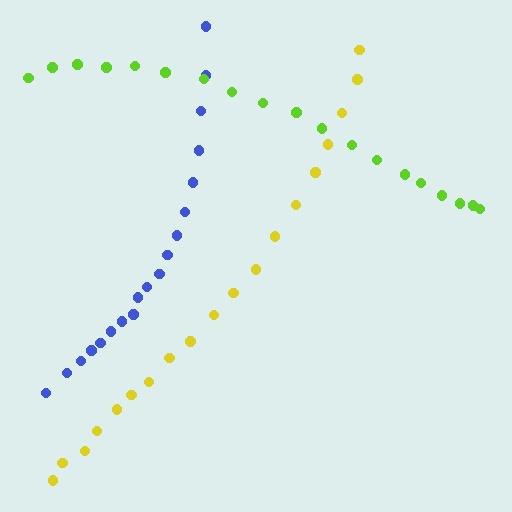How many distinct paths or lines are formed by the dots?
There are 3 distinct paths.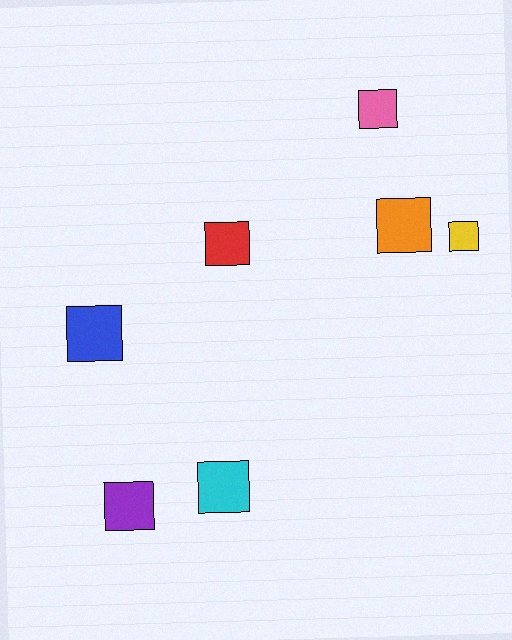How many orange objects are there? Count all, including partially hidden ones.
There is 1 orange object.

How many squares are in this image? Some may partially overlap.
There are 7 squares.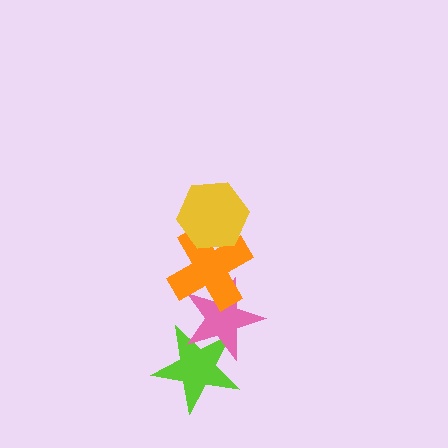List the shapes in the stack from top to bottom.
From top to bottom: the yellow hexagon, the orange cross, the pink star, the lime star.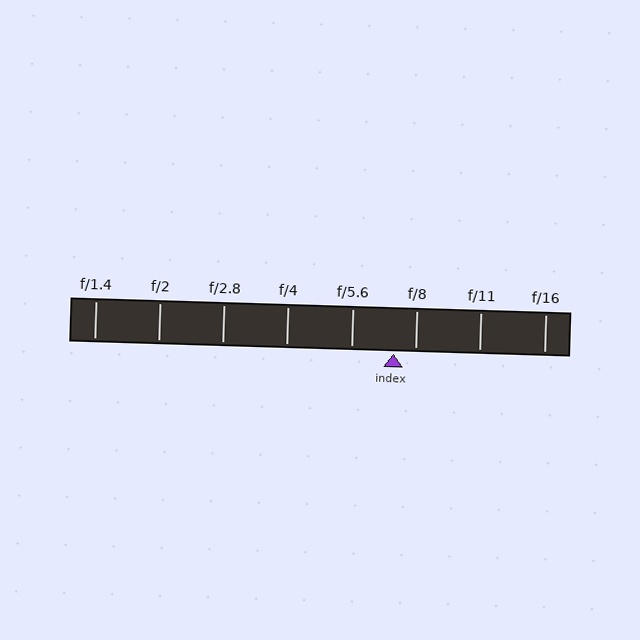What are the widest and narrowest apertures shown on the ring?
The widest aperture shown is f/1.4 and the narrowest is f/16.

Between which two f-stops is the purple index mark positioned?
The index mark is between f/5.6 and f/8.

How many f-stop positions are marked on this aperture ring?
There are 8 f-stop positions marked.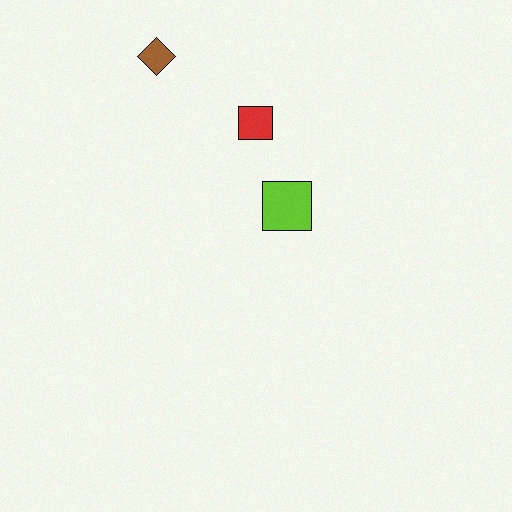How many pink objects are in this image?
There are no pink objects.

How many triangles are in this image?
There are no triangles.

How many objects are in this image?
There are 3 objects.